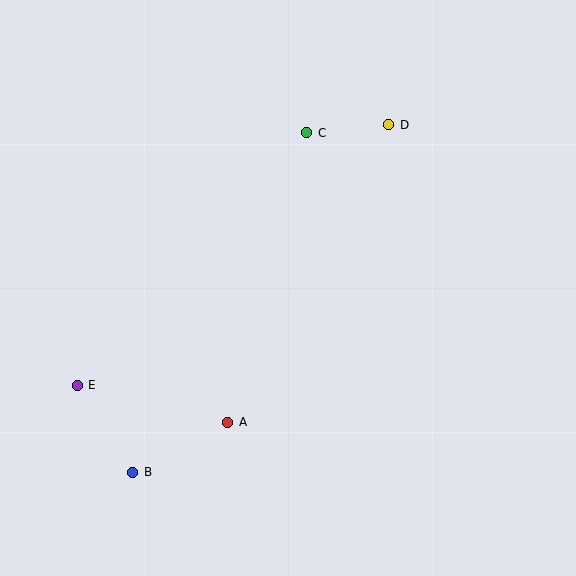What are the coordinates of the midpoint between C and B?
The midpoint between C and B is at (220, 302).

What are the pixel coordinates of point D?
Point D is at (389, 125).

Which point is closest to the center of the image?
Point A at (228, 422) is closest to the center.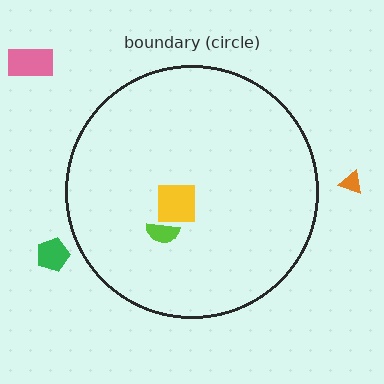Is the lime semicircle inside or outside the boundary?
Inside.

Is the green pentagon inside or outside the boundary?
Outside.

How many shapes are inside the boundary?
2 inside, 3 outside.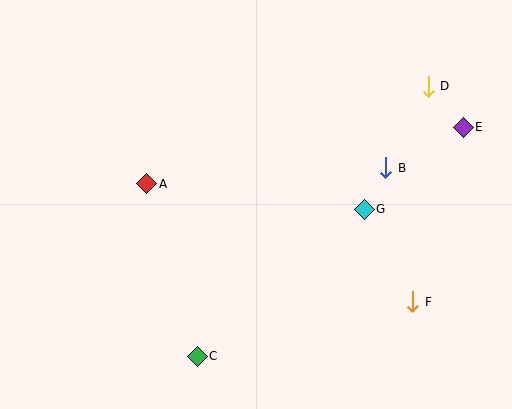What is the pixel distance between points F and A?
The distance between F and A is 291 pixels.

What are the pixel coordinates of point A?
Point A is at (147, 184).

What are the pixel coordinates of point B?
Point B is at (386, 168).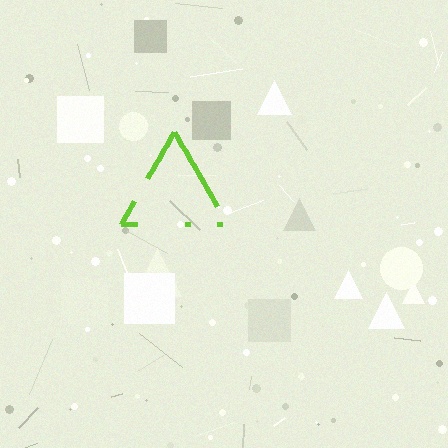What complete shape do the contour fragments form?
The contour fragments form a triangle.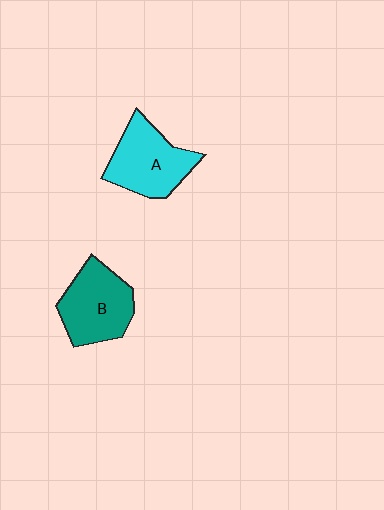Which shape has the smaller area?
Shape B (teal).